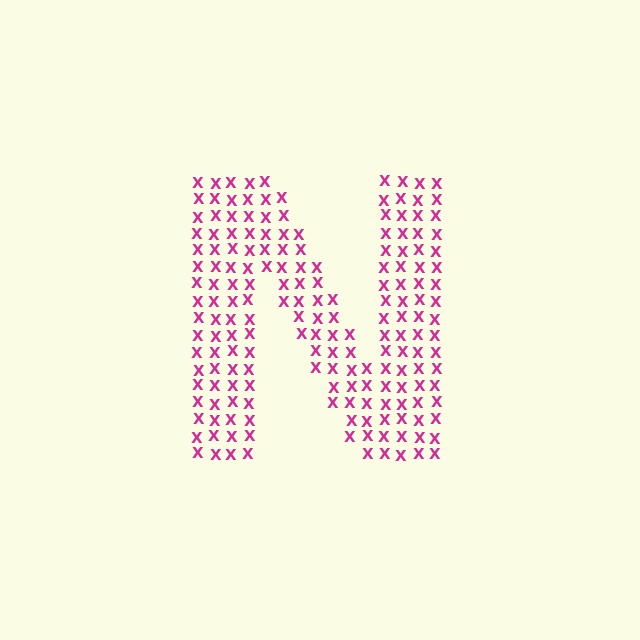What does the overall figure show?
The overall figure shows the letter N.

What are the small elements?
The small elements are letter X's.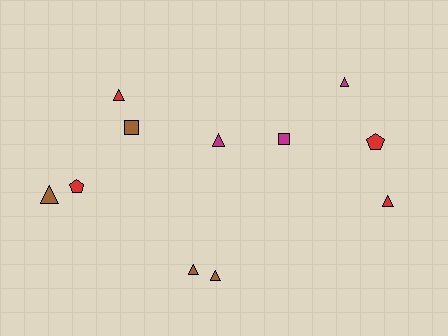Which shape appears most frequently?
Triangle, with 7 objects.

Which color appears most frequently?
Red, with 4 objects.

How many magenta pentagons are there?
There are no magenta pentagons.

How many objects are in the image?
There are 11 objects.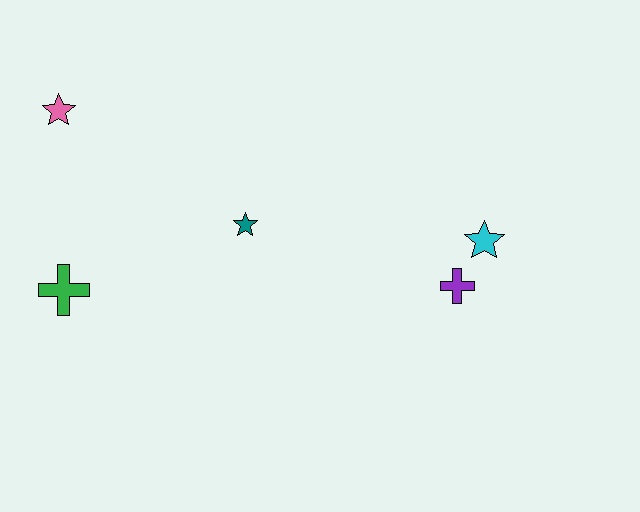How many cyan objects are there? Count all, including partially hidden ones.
There is 1 cyan object.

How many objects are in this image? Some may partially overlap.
There are 5 objects.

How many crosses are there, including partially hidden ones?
There are 2 crosses.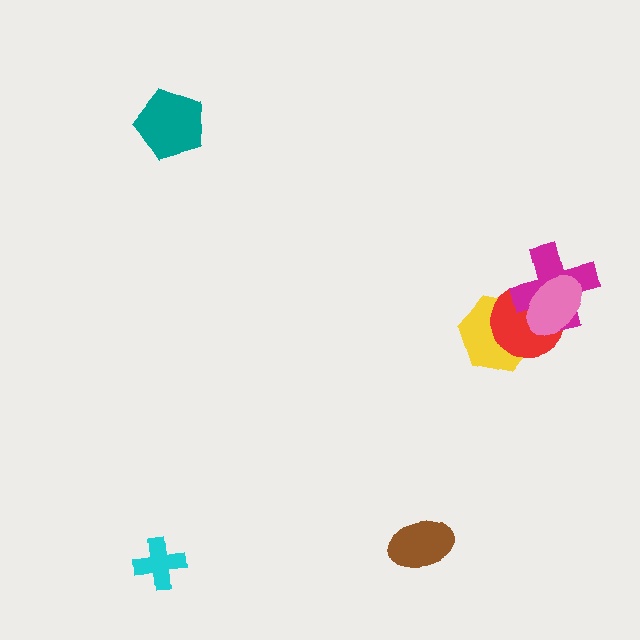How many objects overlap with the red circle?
3 objects overlap with the red circle.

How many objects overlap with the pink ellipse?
3 objects overlap with the pink ellipse.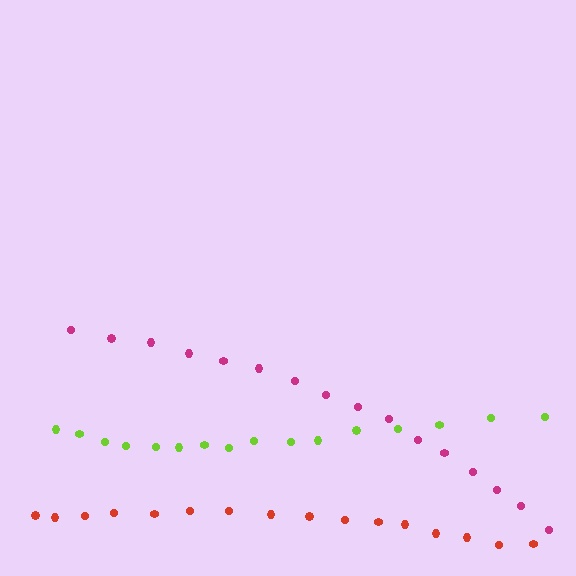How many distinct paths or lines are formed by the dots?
There are 3 distinct paths.